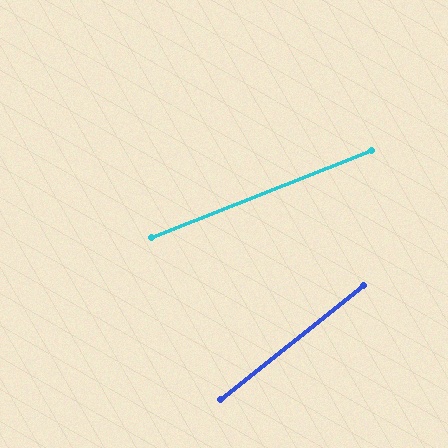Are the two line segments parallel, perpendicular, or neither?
Neither parallel nor perpendicular — they differ by about 17°.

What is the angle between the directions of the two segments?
Approximately 17 degrees.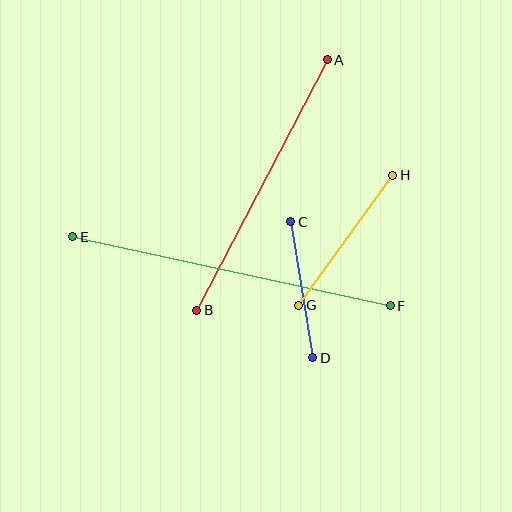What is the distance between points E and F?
The distance is approximately 325 pixels.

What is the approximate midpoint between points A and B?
The midpoint is at approximately (262, 185) pixels.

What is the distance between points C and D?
The distance is approximately 138 pixels.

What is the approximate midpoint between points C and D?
The midpoint is at approximately (302, 290) pixels.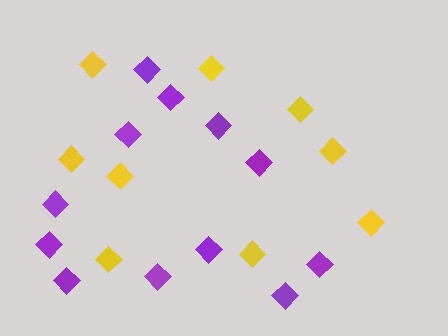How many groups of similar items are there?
There are 2 groups: one group of yellow diamonds (9) and one group of purple diamonds (12).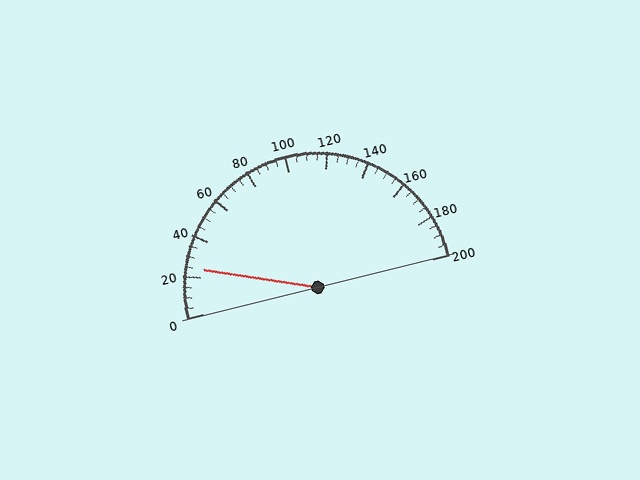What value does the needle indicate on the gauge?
The needle indicates approximately 25.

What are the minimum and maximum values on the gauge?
The gauge ranges from 0 to 200.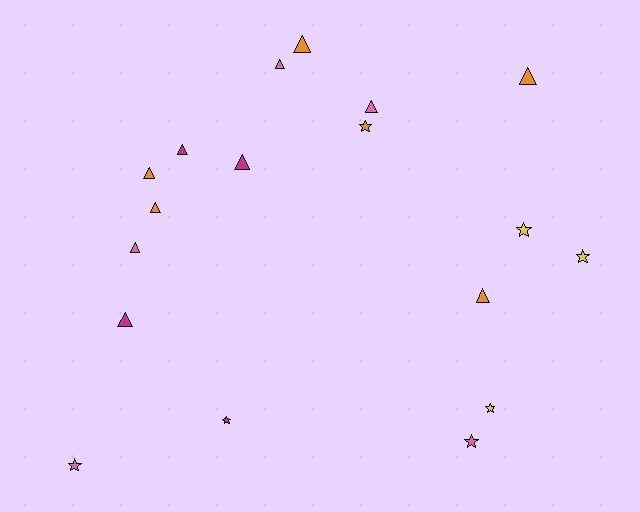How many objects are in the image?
There are 18 objects.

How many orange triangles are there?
There are 5 orange triangles.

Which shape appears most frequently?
Triangle, with 11 objects.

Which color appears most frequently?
Orange, with 6 objects.